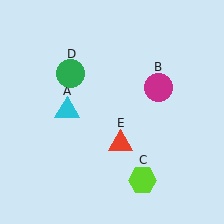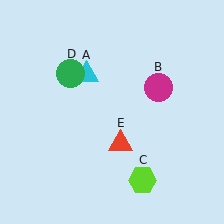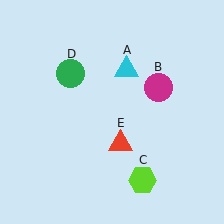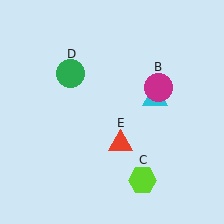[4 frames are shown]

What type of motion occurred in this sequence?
The cyan triangle (object A) rotated clockwise around the center of the scene.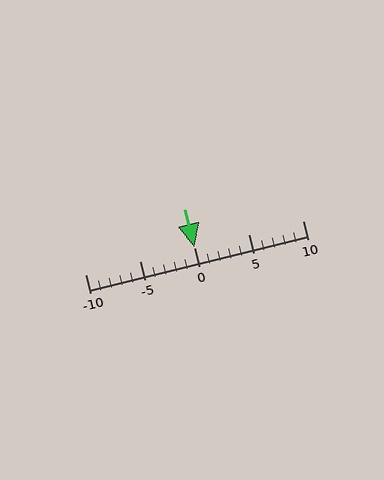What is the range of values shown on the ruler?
The ruler shows values from -10 to 10.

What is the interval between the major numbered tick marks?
The major tick marks are spaced 5 units apart.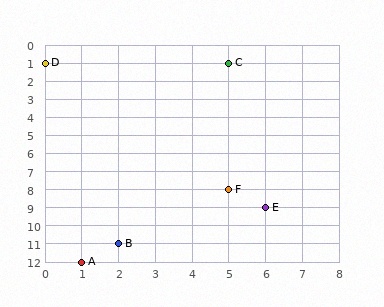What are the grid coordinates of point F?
Point F is at grid coordinates (5, 8).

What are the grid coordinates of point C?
Point C is at grid coordinates (5, 1).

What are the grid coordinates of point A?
Point A is at grid coordinates (1, 12).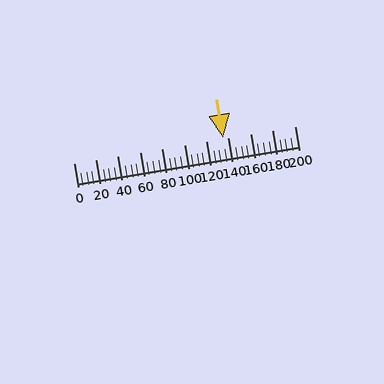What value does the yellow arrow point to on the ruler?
The yellow arrow points to approximately 135.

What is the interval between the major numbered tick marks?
The major tick marks are spaced 20 units apart.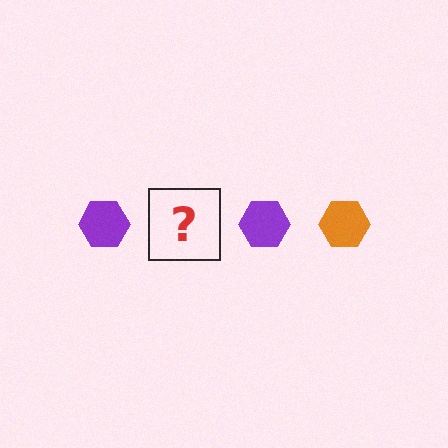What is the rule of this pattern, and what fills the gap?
The rule is that the pattern cycles through purple, orange hexagons. The gap should be filled with an orange hexagon.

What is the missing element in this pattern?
The missing element is an orange hexagon.